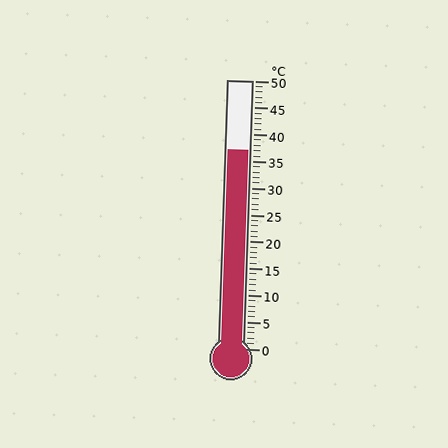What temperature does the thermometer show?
The thermometer shows approximately 37°C.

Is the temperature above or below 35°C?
The temperature is above 35°C.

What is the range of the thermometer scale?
The thermometer scale ranges from 0°C to 50°C.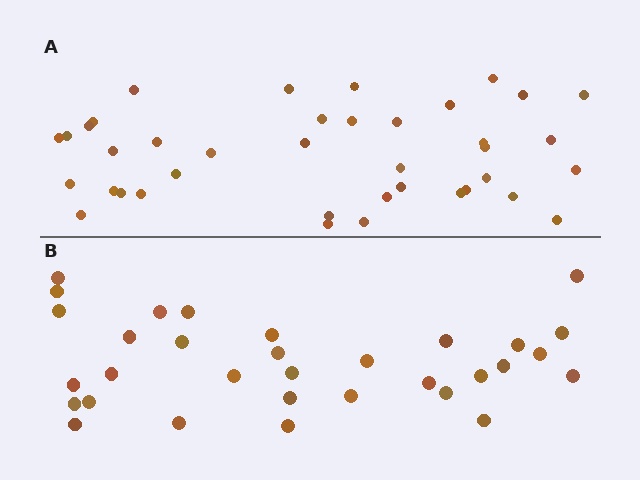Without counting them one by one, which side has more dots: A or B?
Region A (the top region) has more dots.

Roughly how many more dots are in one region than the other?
Region A has roughly 8 or so more dots than region B.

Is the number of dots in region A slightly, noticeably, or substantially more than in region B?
Region A has only slightly more — the two regions are fairly close. The ratio is roughly 1.2 to 1.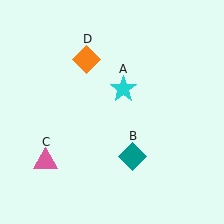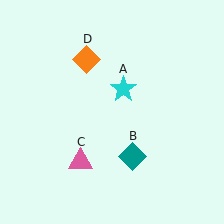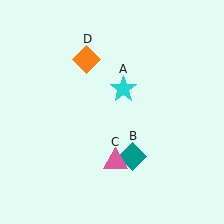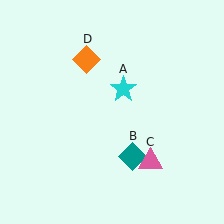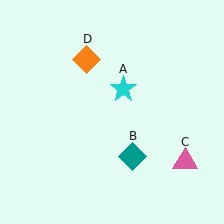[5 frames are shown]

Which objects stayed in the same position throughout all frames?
Cyan star (object A) and teal diamond (object B) and orange diamond (object D) remained stationary.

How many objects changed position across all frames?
1 object changed position: pink triangle (object C).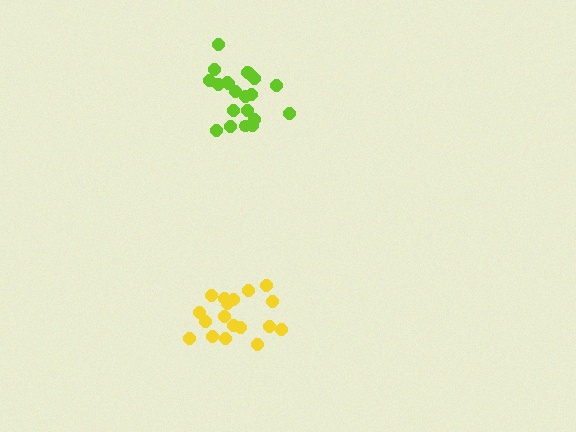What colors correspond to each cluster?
The clusters are colored: yellow, lime.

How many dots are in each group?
Group 1: 18 dots, Group 2: 21 dots (39 total).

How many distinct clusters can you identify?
There are 2 distinct clusters.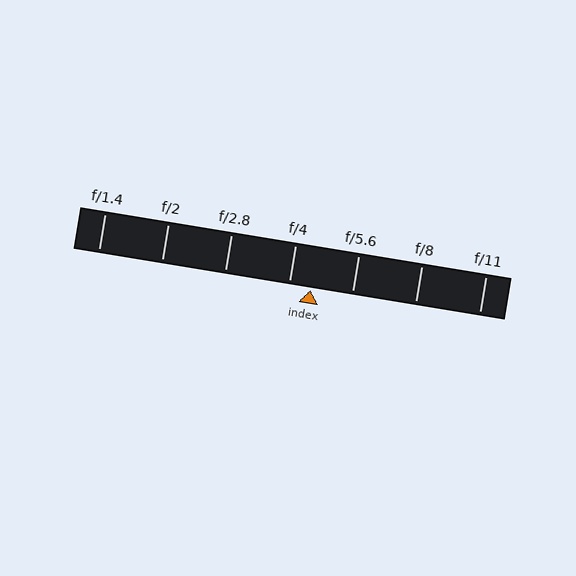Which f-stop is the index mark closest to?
The index mark is closest to f/4.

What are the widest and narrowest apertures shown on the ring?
The widest aperture shown is f/1.4 and the narrowest is f/11.